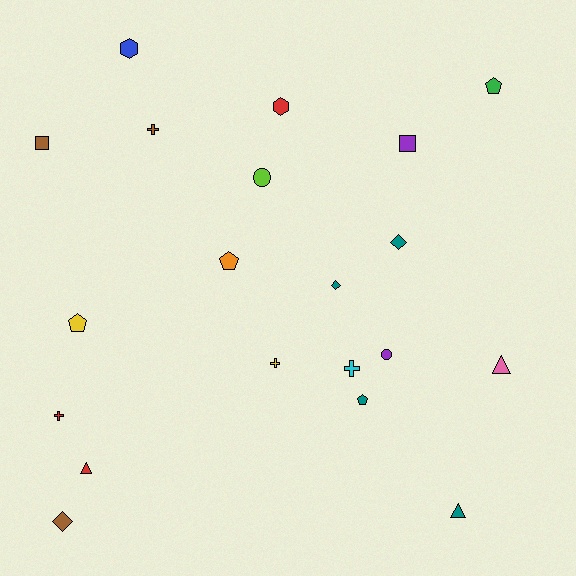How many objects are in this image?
There are 20 objects.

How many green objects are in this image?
There is 1 green object.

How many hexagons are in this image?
There are 2 hexagons.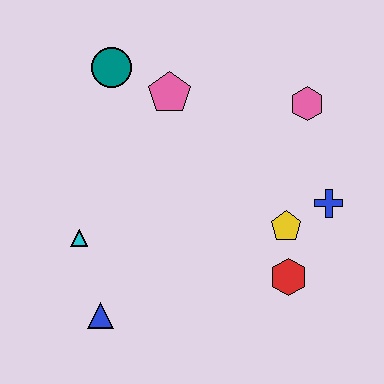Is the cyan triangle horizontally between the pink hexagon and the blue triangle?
No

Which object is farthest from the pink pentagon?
The blue triangle is farthest from the pink pentagon.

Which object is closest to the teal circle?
The pink pentagon is closest to the teal circle.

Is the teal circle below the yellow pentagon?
No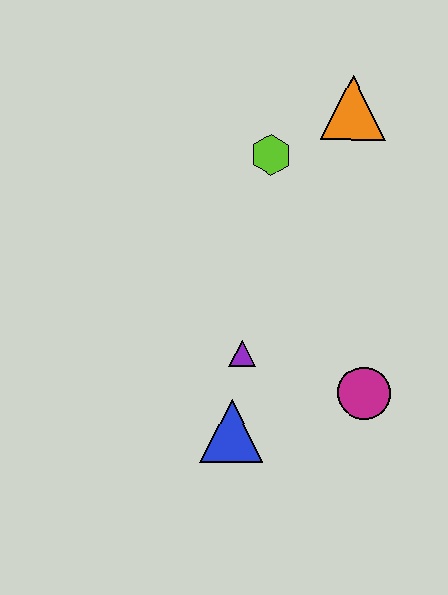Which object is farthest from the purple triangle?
The orange triangle is farthest from the purple triangle.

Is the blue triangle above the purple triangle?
No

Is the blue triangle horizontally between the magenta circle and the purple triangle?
No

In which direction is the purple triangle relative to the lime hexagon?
The purple triangle is below the lime hexagon.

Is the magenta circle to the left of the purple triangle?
No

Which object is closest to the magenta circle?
The purple triangle is closest to the magenta circle.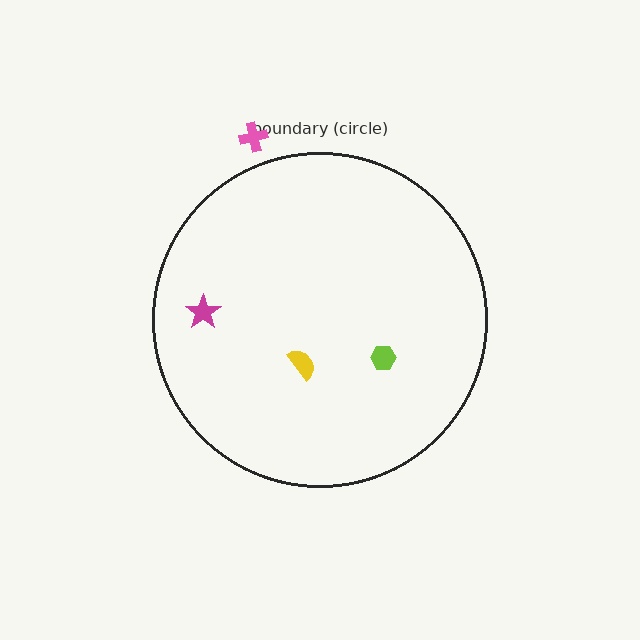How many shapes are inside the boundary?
3 inside, 1 outside.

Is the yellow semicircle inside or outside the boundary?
Inside.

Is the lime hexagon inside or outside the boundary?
Inside.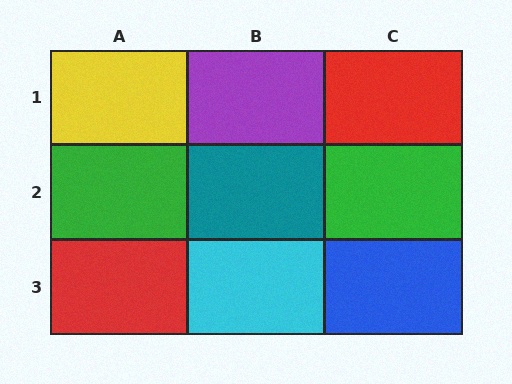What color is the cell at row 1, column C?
Red.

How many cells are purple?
1 cell is purple.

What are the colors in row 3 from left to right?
Red, cyan, blue.